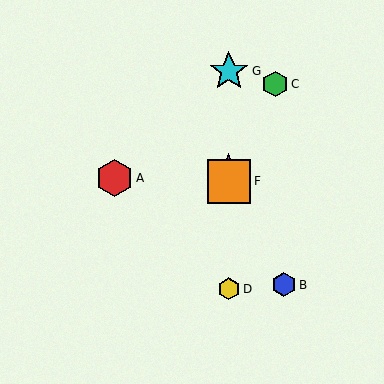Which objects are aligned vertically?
Objects D, E, F, G are aligned vertically.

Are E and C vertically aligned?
No, E is at x≈229 and C is at x≈275.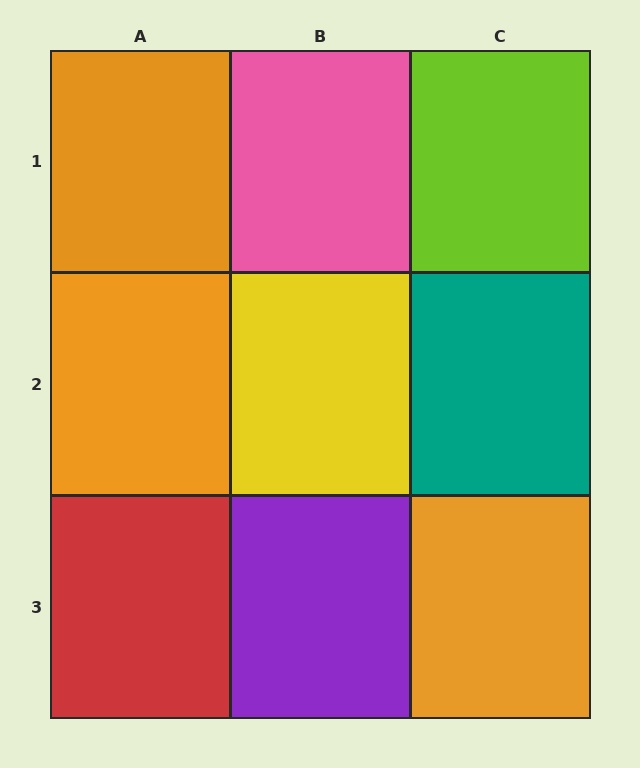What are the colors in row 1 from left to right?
Orange, pink, lime.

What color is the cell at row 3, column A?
Red.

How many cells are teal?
1 cell is teal.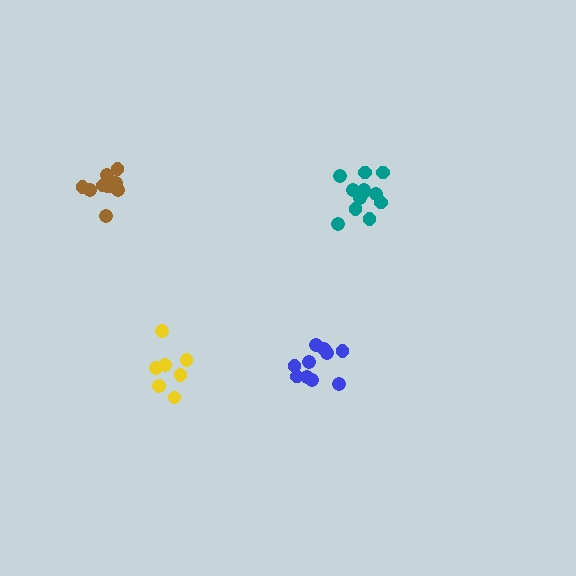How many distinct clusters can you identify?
There are 4 distinct clusters.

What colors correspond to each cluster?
The clusters are colored: teal, blue, brown, yellow.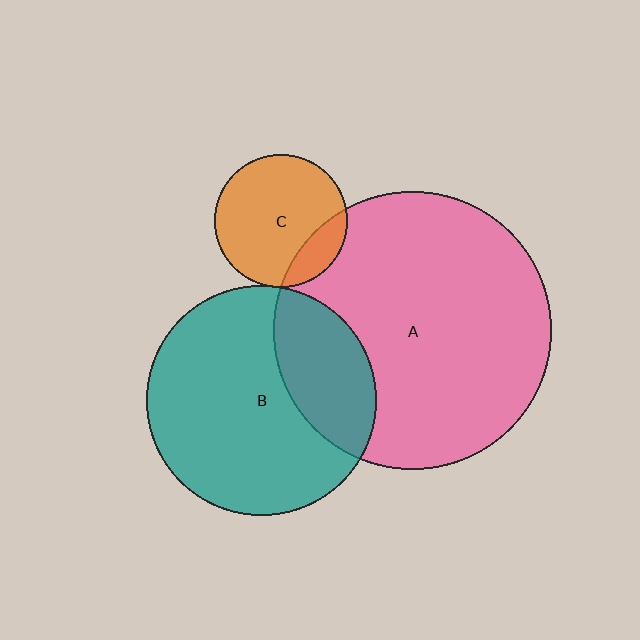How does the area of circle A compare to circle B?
Approximately 1.5 times.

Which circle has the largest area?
Circle A (pink).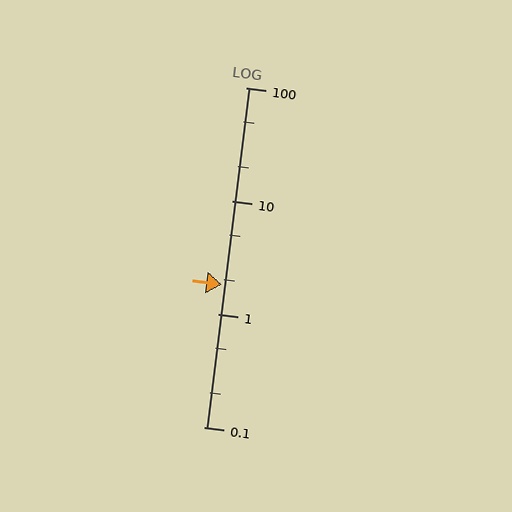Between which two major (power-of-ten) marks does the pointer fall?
The pointer is between 1 and 10.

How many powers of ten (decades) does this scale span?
The scale spans 3 decades, from 0.1 to 100.